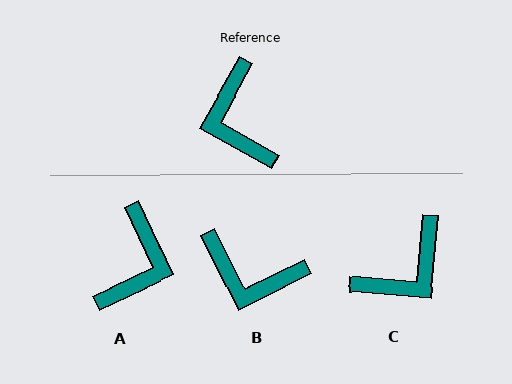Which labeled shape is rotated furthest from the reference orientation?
A, about 144 degrees away.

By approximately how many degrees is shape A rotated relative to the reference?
Approximately 144 degrees counter-clockwise.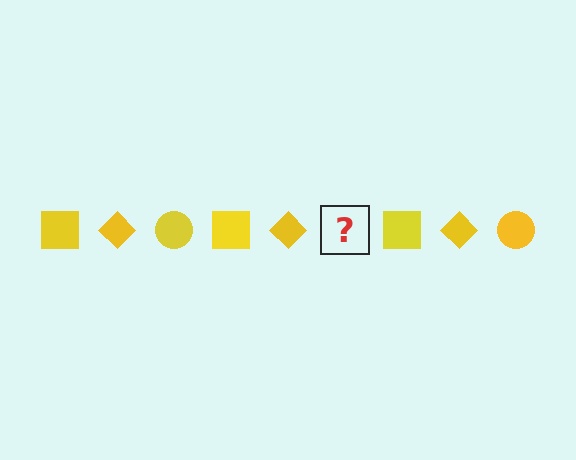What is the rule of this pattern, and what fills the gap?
The rule is that the pattern cycles through square, diamond, circle shapes in yellow. The gap should be filled with a yellow circle.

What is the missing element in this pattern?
The missing element is a yellow circle.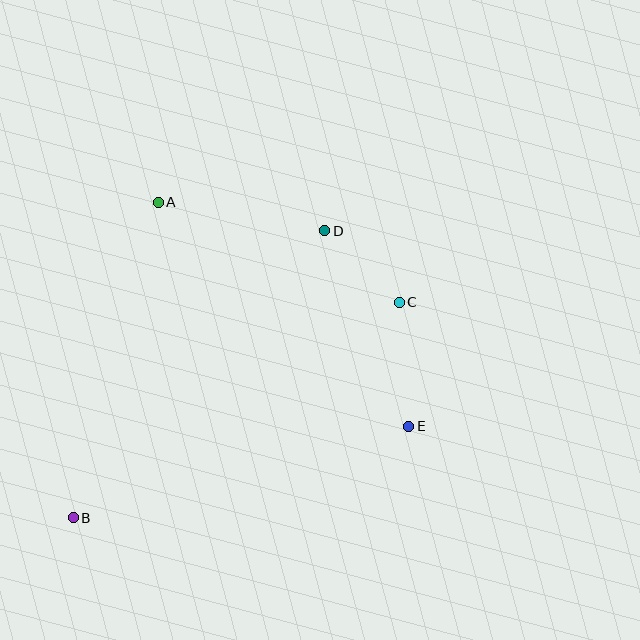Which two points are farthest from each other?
Points B and C are farthest from each other.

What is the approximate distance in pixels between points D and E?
The distance between D and E is approximately 213 pixels.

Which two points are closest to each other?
Points C and D are closest to each other.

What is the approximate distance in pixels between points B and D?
The distance between B and D is approximately 382 pixels.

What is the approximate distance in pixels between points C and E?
The distance between C and E is approximately 124 pixels.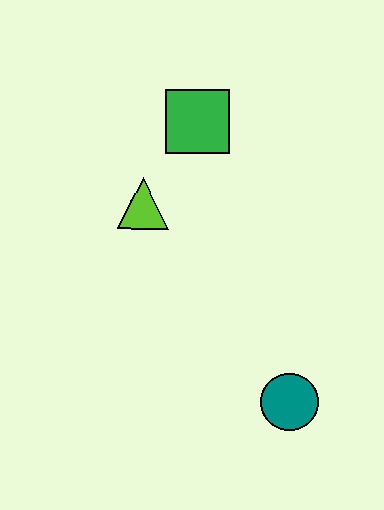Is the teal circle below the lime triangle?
Yes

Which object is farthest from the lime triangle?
The teal circle is farthest from the lime triangle.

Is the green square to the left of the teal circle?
Yes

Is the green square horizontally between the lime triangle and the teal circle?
Yes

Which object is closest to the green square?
The lime triangle is closest to the green square.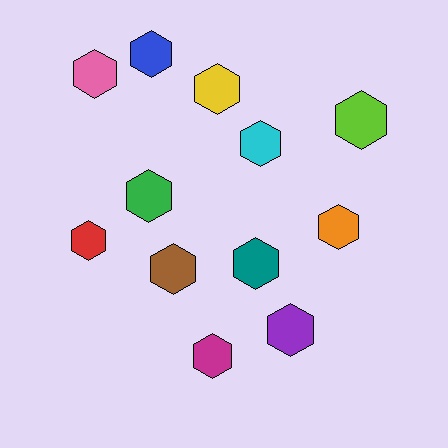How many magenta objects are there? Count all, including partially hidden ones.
There is 1 magenta object.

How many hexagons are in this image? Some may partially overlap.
There are 12 hexagons.